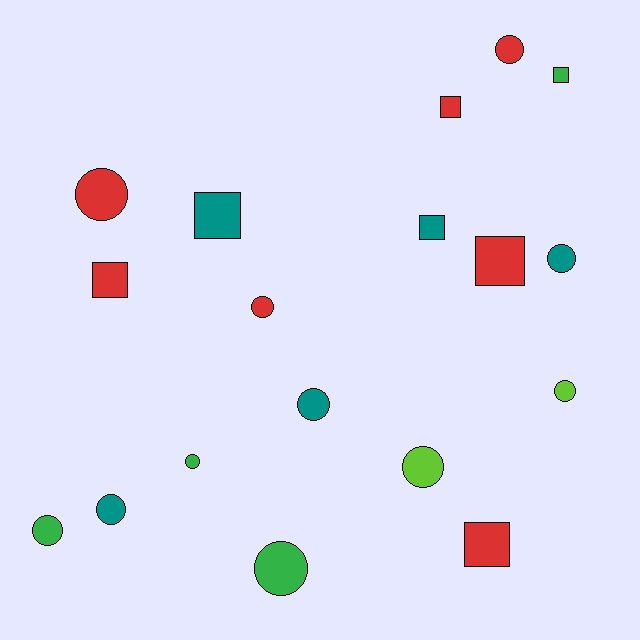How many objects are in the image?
There are 18 objects.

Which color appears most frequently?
Red, with 7 objects.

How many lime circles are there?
There are 2 lime circles.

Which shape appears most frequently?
Circle, with 11 objects.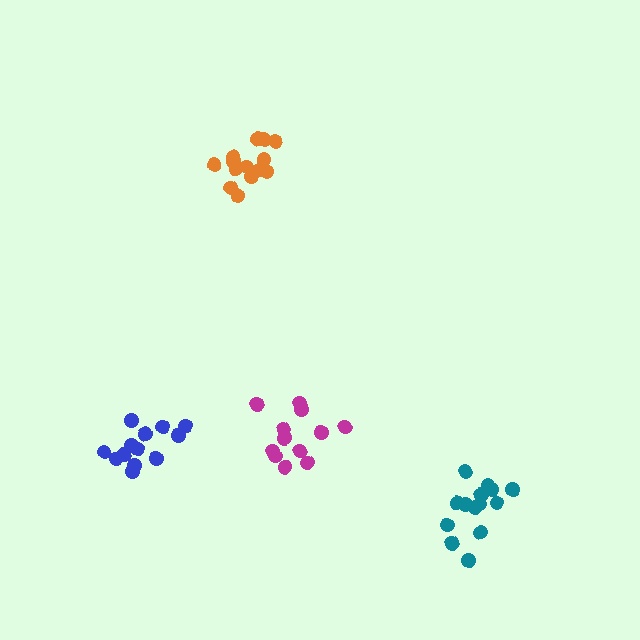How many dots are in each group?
Group 1: 14 dots, Group 2: 13 dots, Group 3: 14 dots, Group 4: 12 dots (53 total).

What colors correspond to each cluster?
The clusters are colored: teal, blue, orange, magenta.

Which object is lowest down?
The teal cluster is bottommost.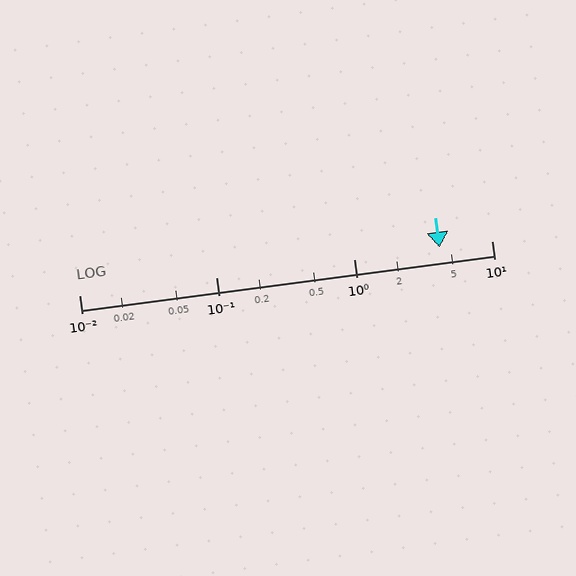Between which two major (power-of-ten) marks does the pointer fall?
The pointer is between 1 and 10.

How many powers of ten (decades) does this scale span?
The scale spans 3 decades, from 0.01 to 10.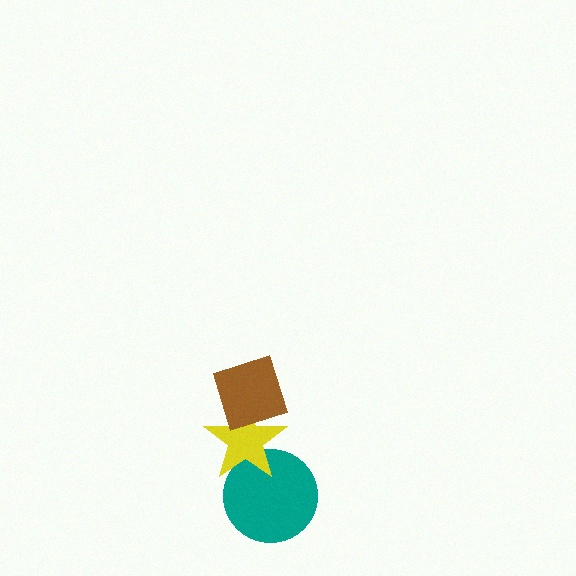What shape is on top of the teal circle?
The yellow star is on top of the teal circle.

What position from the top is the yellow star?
The yellow star is 2nd from the top.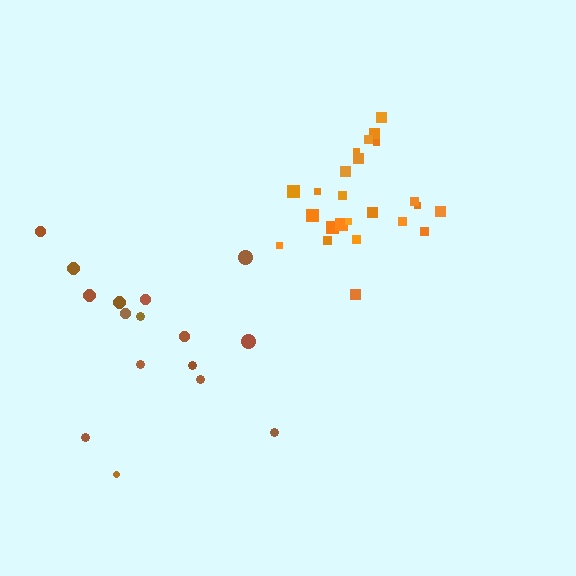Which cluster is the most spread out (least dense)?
Brown.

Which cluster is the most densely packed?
Orange.